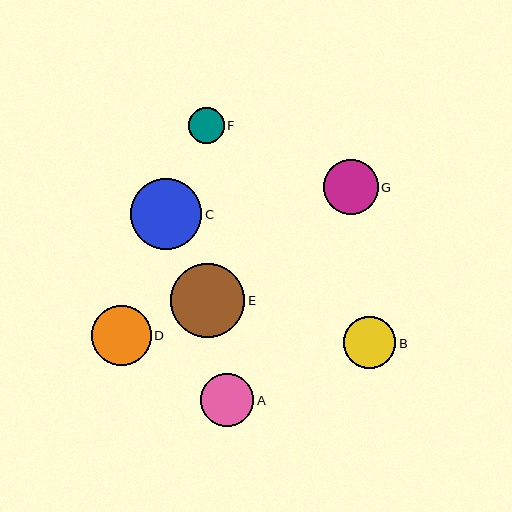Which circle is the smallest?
Circle F is the smallest with a size of approximately 36 pixels.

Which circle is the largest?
Circle E is the largest with a size of approximately 74 pixels.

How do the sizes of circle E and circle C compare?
Circle E and circle C are approximately the same size.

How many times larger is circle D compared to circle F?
Circle D is approximately 1.6 times the size of circle F.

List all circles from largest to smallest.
From largest to smallest: E, C, D, G, A, B, F.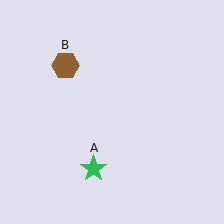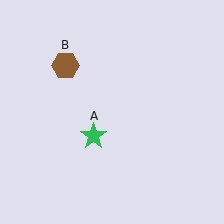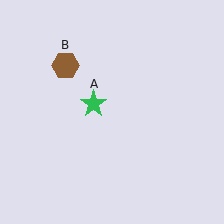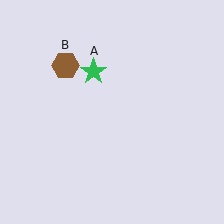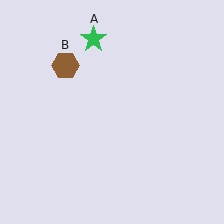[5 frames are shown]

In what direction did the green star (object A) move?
The green star (object A) moved up.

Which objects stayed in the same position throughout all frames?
Brown hexagon (object B) remained stationary.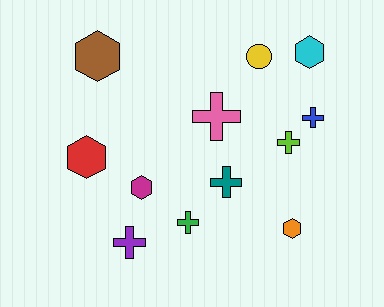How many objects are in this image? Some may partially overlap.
There are 12 objects.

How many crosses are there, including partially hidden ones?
There are 6 crosses.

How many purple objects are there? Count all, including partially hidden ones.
There is 1 purple object.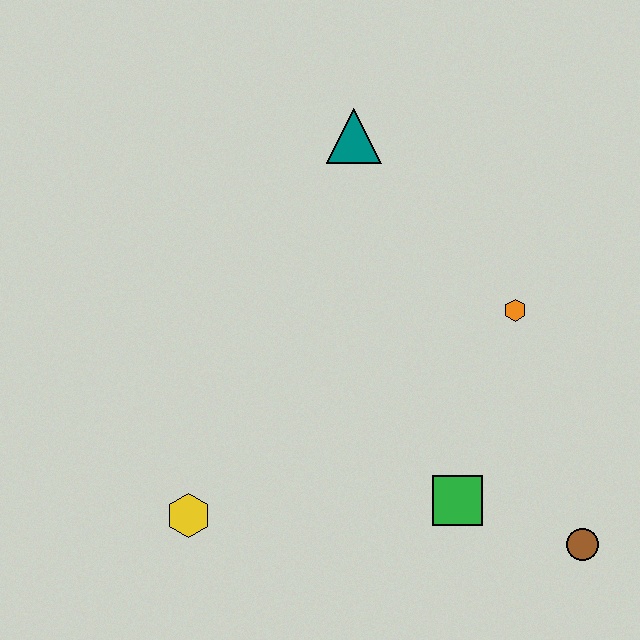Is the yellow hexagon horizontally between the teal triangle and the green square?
No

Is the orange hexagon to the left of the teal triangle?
No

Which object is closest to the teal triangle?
The orange hexagon is closest to the teal triangle.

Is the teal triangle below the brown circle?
No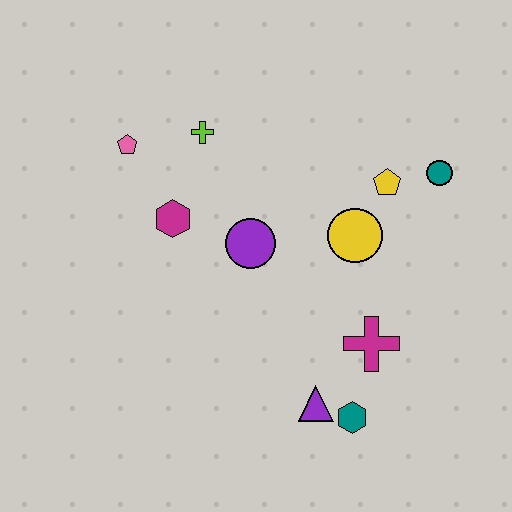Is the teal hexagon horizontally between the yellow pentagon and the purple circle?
Yes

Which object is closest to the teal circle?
The yellow pentagon is closest to the teal circle.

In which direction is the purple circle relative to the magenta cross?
The purple circle is to the left of the magenta cross.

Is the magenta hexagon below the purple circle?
No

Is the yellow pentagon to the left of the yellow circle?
No